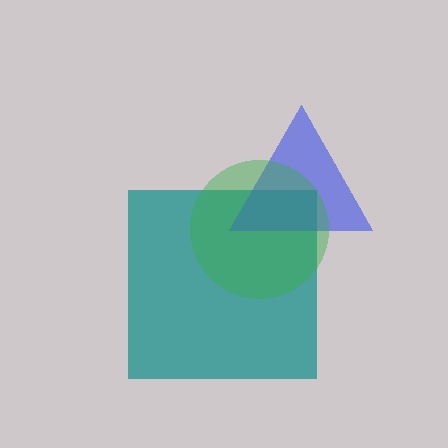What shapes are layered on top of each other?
The layered shapes are: a teal square, a blue triangle, a green circle.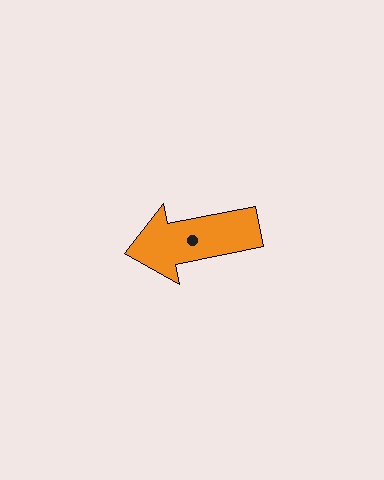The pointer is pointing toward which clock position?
Roughly 9 o'clock.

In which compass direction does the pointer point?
West.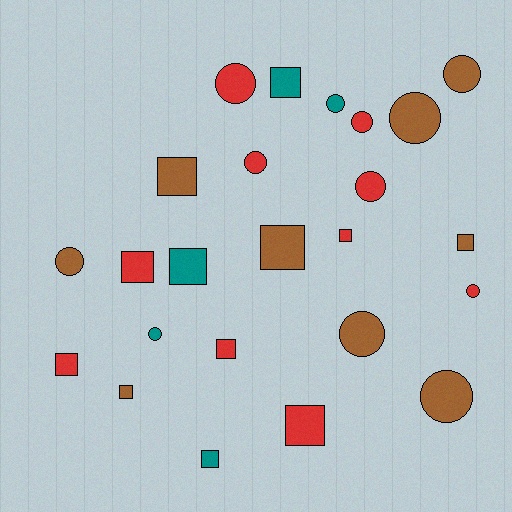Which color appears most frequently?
Red, with 10 objects.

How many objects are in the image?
There are 24 objects.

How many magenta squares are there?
There are no magenta squares.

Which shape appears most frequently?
Circle, with 12 objects.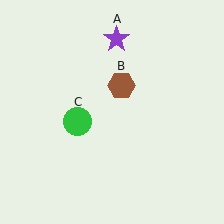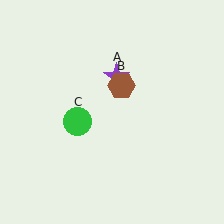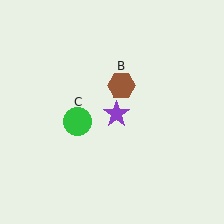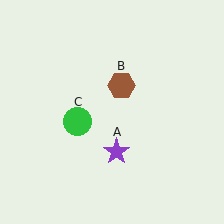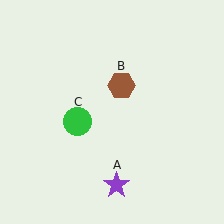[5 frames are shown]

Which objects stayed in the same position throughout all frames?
Brown hexagon (object B) and green circle (object C) remained stationary.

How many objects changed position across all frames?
1 object changed position: purple star (object A).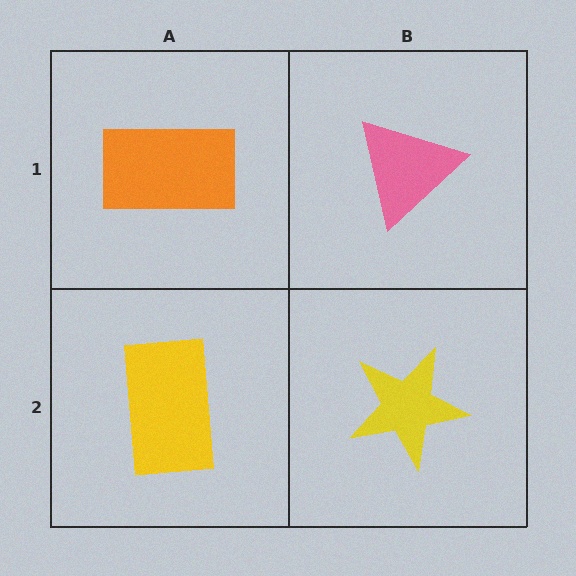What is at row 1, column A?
An orange rectangle.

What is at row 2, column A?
A yellow rectangle.